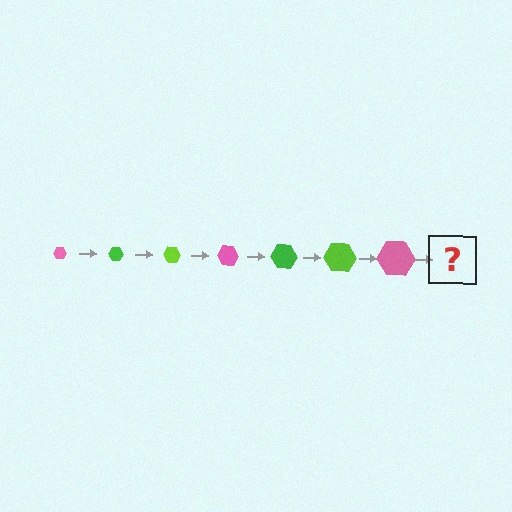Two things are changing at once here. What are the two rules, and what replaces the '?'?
The two rules are that the hexagon grows larger each step and the color cycles through pink, green, and lime. The '?' should be a green hexagon, larger than the previous one.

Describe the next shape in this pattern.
It should be a green hexagon, larger than the previous one.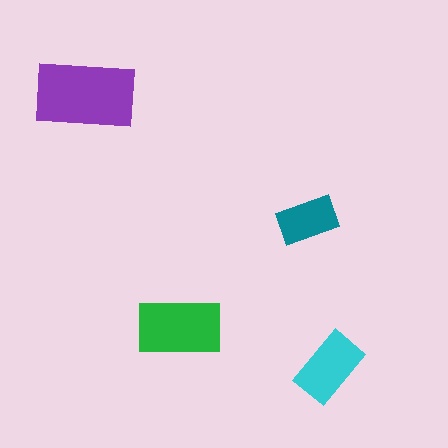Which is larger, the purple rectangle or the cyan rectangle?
The purple one.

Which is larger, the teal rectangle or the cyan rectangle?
The cyan one.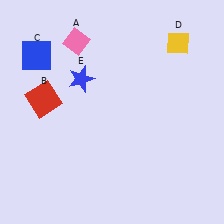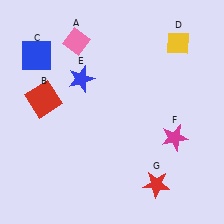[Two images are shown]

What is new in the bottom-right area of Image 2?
A red star (G) was added in the bottom-right area of Image 2.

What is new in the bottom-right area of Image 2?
A magenta star (F) was added in the bottom-right area of Image 2.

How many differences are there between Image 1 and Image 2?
There are 2 differences between the two images.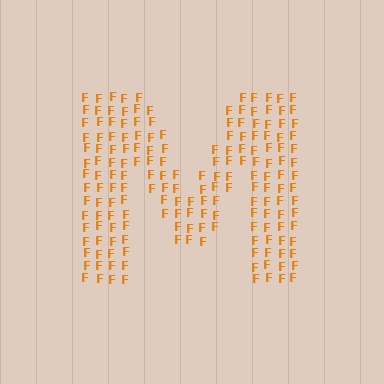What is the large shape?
The large shape is the letter M.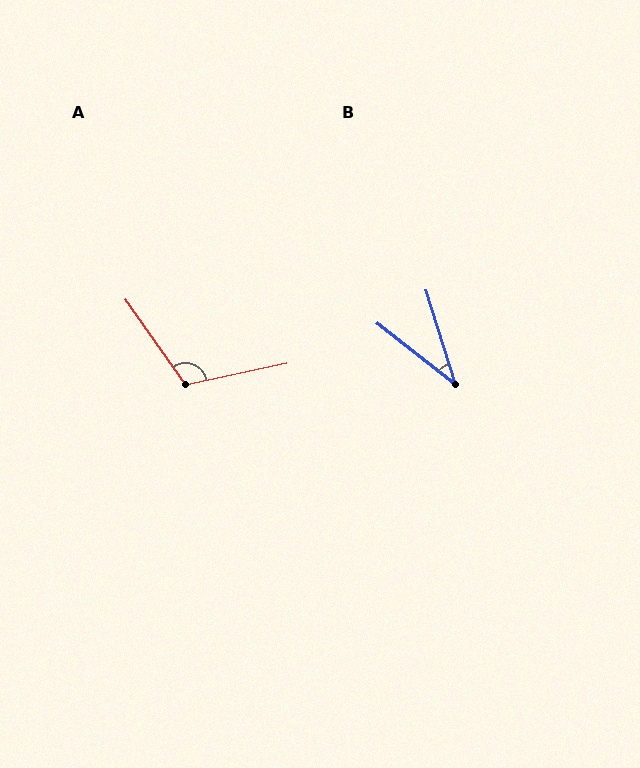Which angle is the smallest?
B, at approximately 34 degrees.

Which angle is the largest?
A, at approximately 113 degrees.